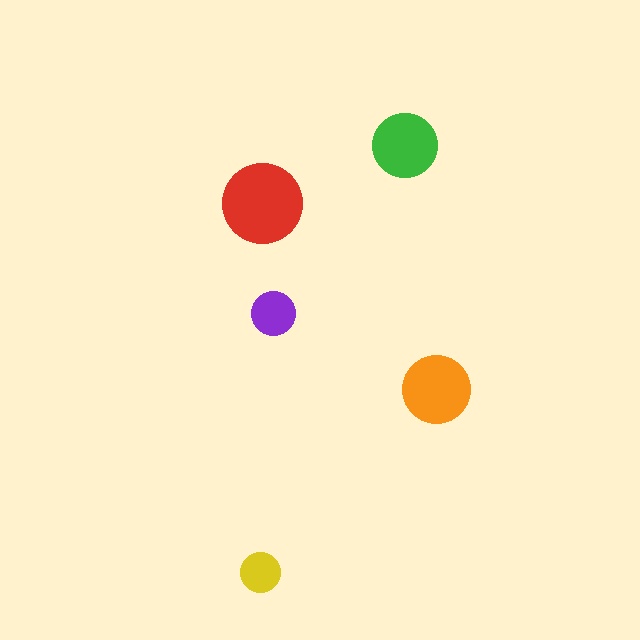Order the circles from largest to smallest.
the red one, the orange one, the green one, the purple one, the yellow one.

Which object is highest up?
The green circle is topmost.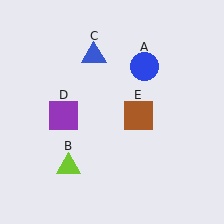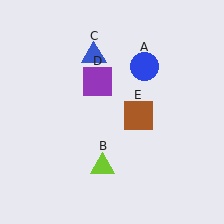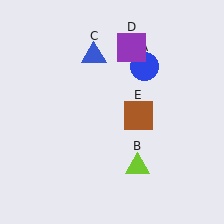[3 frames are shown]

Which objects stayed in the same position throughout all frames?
Blue circle (object A) and blue triangle (object C) and brown square (object E) remained stationary.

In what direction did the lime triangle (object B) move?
The lime triangle (object B) moved right.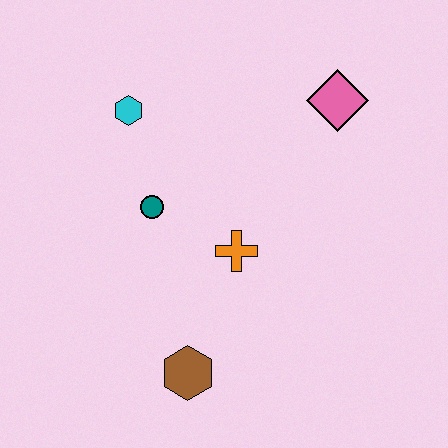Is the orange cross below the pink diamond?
Yes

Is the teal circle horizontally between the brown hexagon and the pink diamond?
No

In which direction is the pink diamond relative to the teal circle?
The pink diamond is to the right of the teal circle.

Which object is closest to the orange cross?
The teal circle is closest to the orange cross.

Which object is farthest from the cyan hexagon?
The brown hexagon is farthest from the cyan hexagon.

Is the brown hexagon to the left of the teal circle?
No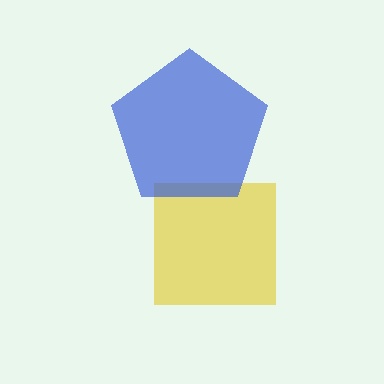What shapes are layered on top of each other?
The layered shapes are: a yellow square, a blue pentagon.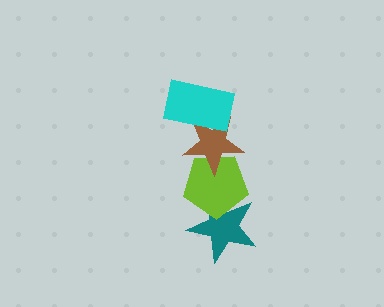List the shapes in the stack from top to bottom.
From top to bottom: the cyan rectangle, the brown star, the lime pentagon, the teal star.